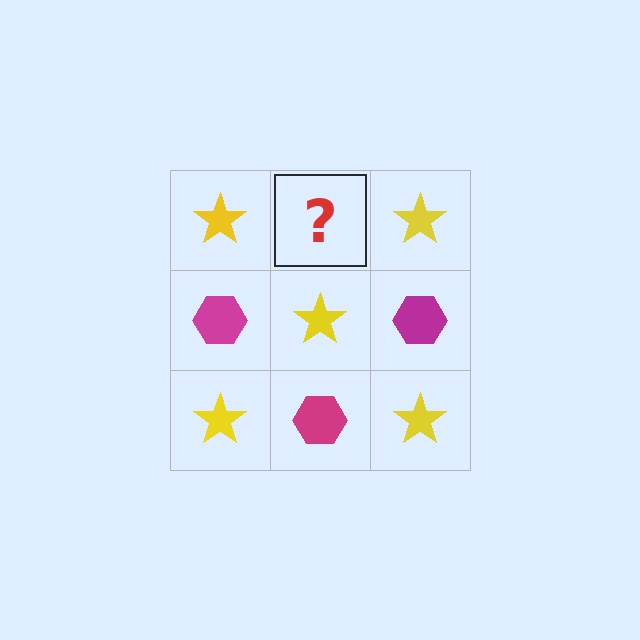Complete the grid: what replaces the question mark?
The question mark should be replaced with a magenta hexagon.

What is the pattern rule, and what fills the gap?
The rule is that it alternates yellow star and magenta hexagon in a checkerboard pattern. The gap should be filled with a magenta hexagon.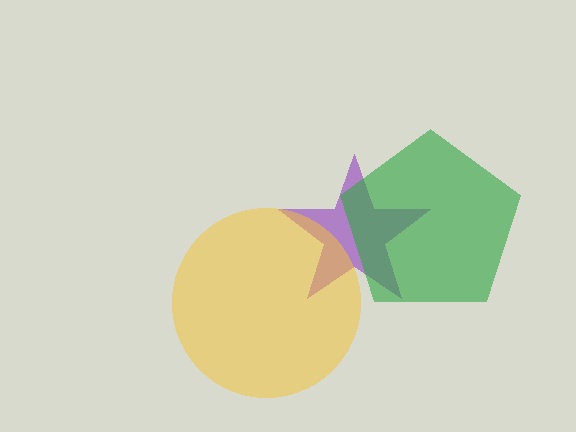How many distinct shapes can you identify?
There are 3 distinct shapes: a purple star, a yellow circle, a green pentagon.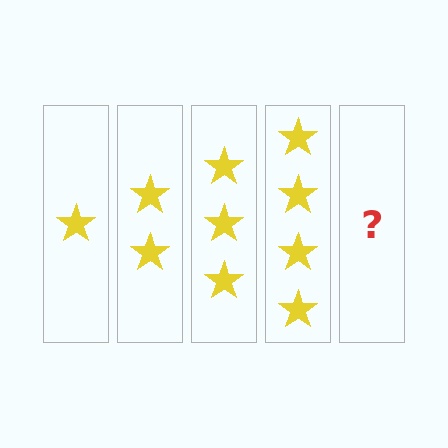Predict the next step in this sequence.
The next step is 5 stars.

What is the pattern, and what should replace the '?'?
The pattern is that each step adds one more star. The '?' should be 5 stars.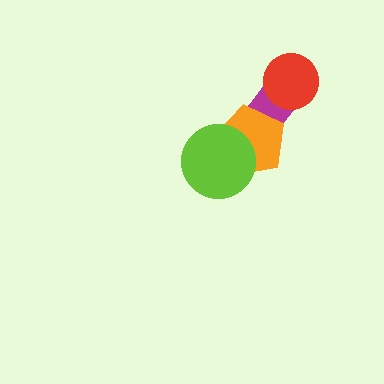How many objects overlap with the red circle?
1 object overlaps with the red circle.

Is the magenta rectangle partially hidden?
Yes, it is partially covered by another shape.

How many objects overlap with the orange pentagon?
2 objects overlap with the orange pentagon.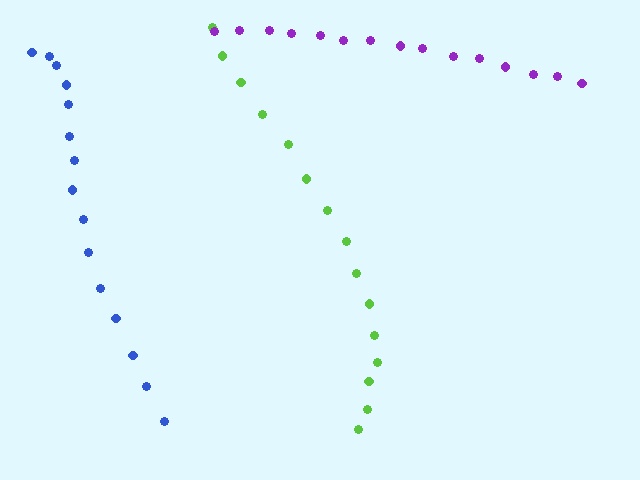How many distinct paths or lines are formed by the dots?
There are 3 distinct paths.